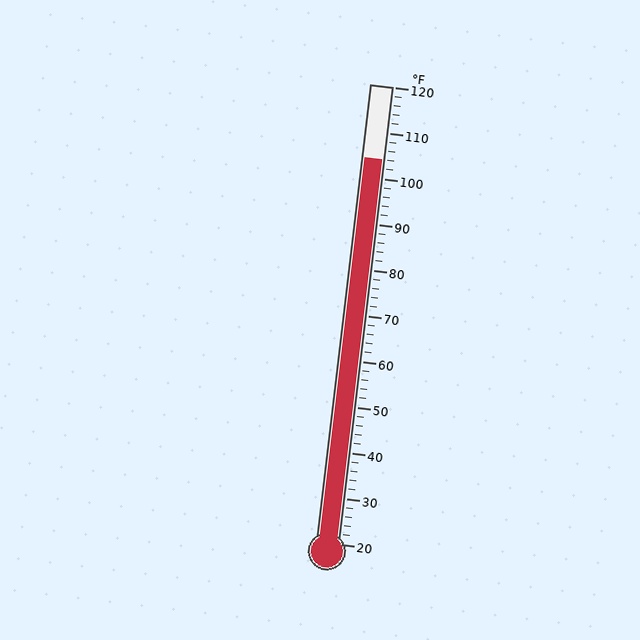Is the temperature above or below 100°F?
The temperature is above 100°F.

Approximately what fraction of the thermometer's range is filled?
The thermometer is filled to approximately 85% of its range.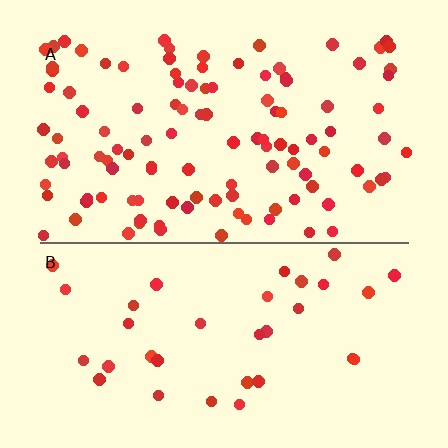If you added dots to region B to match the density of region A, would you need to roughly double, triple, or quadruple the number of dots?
Approximately triple.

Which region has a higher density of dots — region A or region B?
A (the top).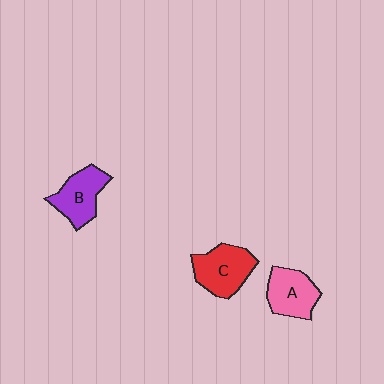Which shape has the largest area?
Shape C (red).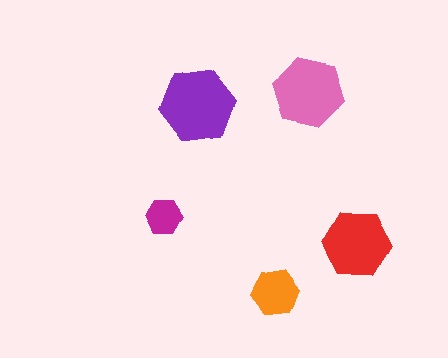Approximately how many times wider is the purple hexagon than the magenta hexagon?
About 2 times wider.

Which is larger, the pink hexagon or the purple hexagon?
The purple one.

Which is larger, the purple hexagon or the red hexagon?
The purple one.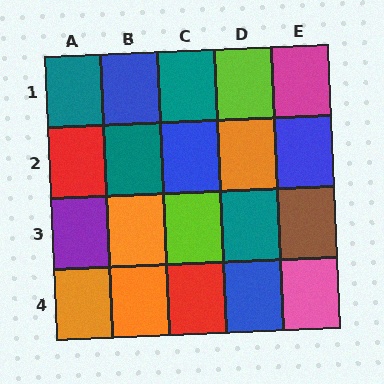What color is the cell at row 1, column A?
Teal.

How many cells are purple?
1 cell is purple.